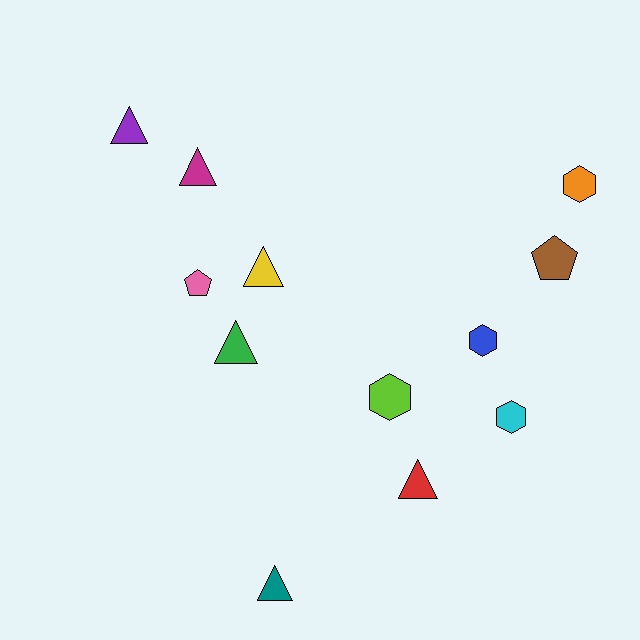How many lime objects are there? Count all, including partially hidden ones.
There is 1 lime object.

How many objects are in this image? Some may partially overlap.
There are 12 objects.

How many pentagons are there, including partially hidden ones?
There are 2 pentagons.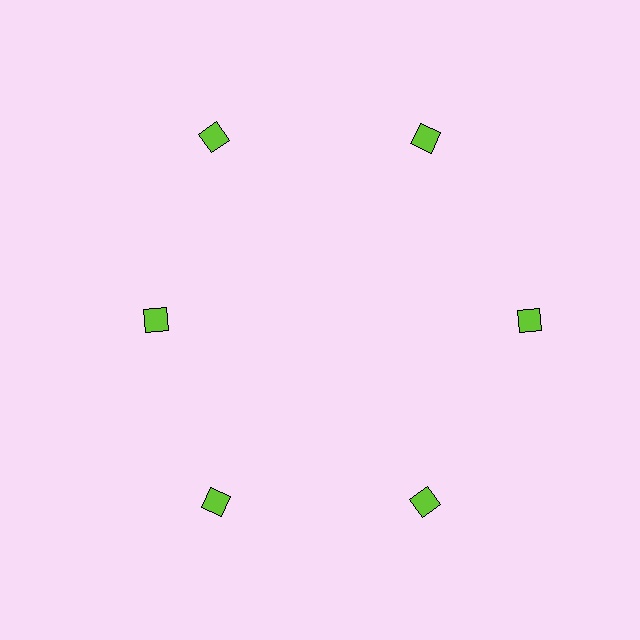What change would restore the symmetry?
The symmetry would be restored by moving it outward, back onto the ring so that all 6 squares sit at equal angles and equal distance from the center.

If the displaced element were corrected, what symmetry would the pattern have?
It would have 6-fold rotational symmetry — the pattern would map onto itself every 60 degrees.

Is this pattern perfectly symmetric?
No. The 6 lime squares are arranged in a ring, but one element near the 9 o'clock position is pulled inward toward the center, breaking the 6-fold rotational symmetry.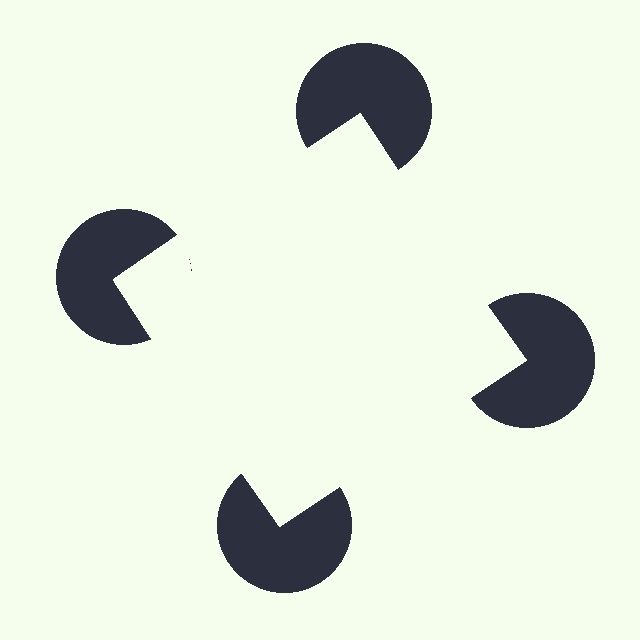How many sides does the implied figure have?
4 sides.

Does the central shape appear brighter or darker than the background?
It typically appears slightly brighter than the background, even though no actual brightness change is drawn.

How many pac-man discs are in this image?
There are 4 — one at each vertex of the illusory square.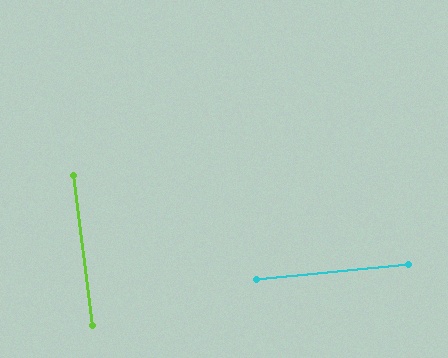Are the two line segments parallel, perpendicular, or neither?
Perpendicular — they meet at approximately 88°.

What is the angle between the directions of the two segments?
Approximately 88 degrees.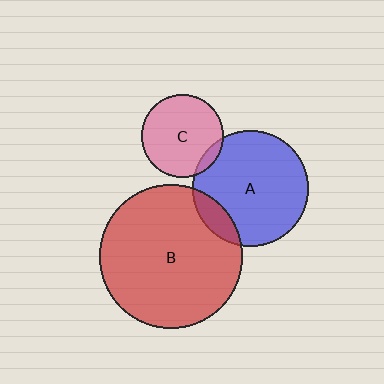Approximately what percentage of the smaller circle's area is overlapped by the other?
Approximately 10%.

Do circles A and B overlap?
Yes.